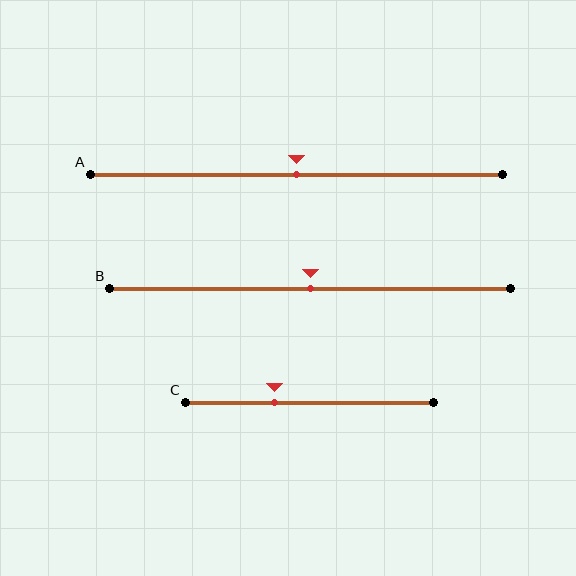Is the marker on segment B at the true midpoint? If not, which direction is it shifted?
Yes, the marker on segment B is at the true midpoint.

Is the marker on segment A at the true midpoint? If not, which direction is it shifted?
Yes, the marker on segment A is at the true midpoint.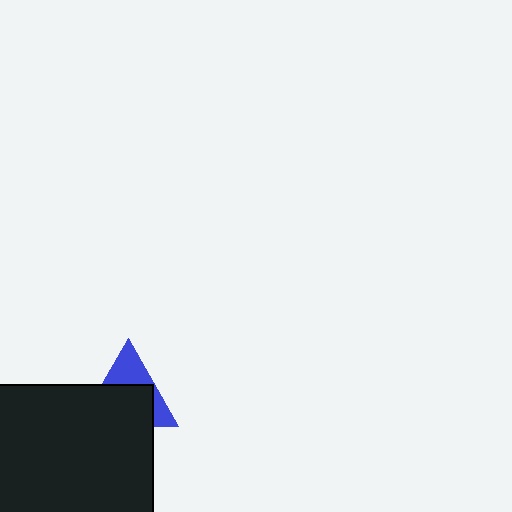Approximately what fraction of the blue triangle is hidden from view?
Roughly 61% of the blue triangle is hidden behind the black rectangle.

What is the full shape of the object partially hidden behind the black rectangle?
The partially hidden object is a blue triangle.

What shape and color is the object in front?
The object in front is a black rectangle.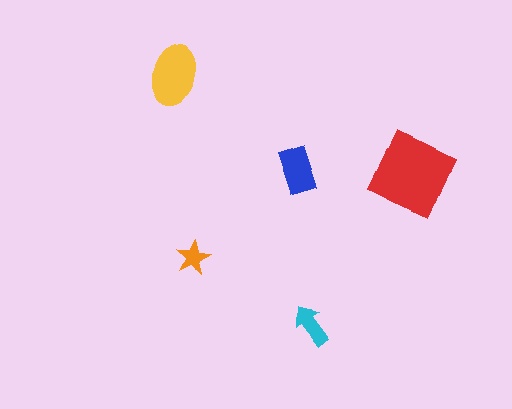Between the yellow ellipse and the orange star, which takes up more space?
The yellow ellipse.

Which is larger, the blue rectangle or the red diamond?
The red diamond.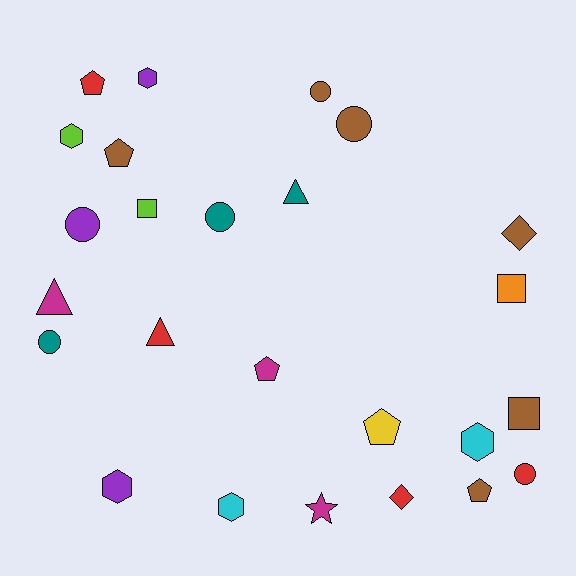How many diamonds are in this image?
There are 2 diamonds.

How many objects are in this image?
There are 25 objects.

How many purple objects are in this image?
There are 3 purple objects.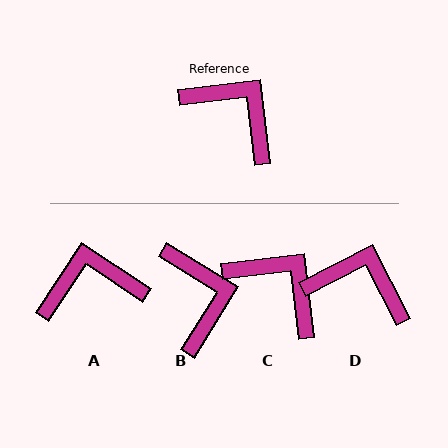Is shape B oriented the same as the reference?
No, it is off by about 38 degrees.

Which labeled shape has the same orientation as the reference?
C.